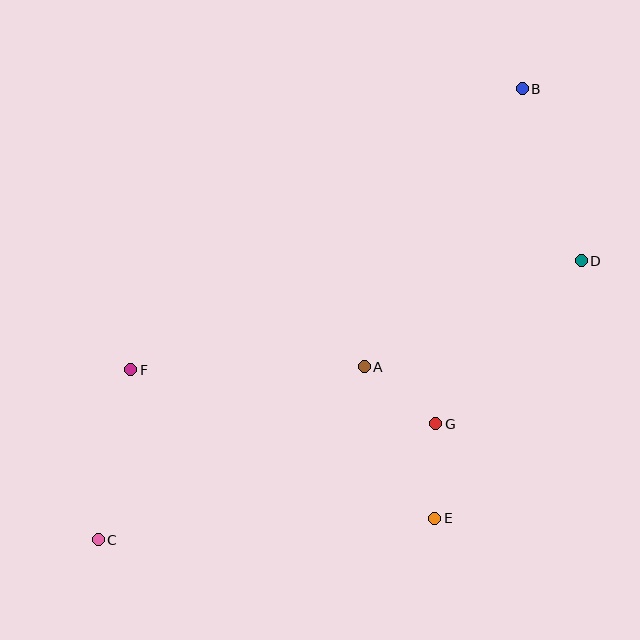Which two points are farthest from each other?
Points B and C are farthest from each other.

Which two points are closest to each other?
Points A and G are closest to each other.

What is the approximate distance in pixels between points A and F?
The distance between A and F is approximately 233 pixels.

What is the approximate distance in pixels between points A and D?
The distance between A and D is approximately 242 pixels.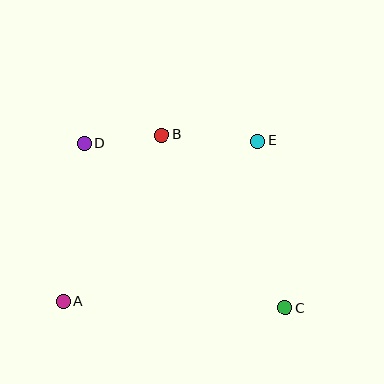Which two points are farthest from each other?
Points C and D are farthest from each other.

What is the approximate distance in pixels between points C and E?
The distance between C and E is approximately 169 pixels.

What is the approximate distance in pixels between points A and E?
The distance between A and E is approximately 252 pixels.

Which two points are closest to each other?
Points B and D are closest to each other.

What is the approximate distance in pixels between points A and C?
The distance between A and C is approximately 222 pixels.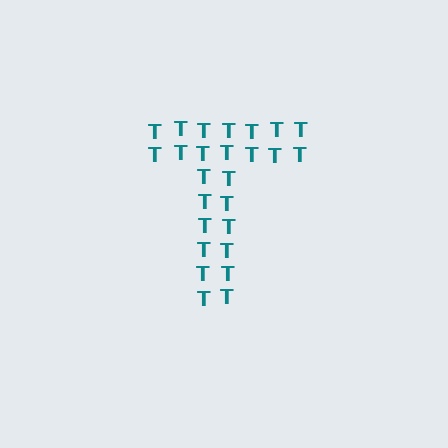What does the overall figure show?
The overall figure shows the letter T.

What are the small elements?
The small elements are letter T's.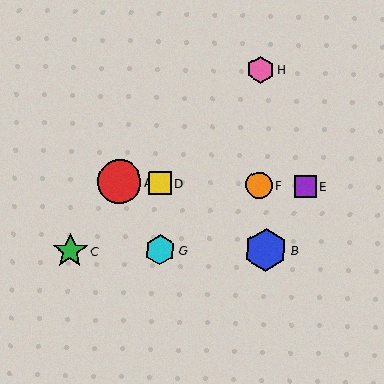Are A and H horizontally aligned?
No, A is at y≈182 and H is at y≈70.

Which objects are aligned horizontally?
Objects A, D, E, F are aligned horizontally.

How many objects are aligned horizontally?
4 objects (A, D, E, F) are aligned horizontally.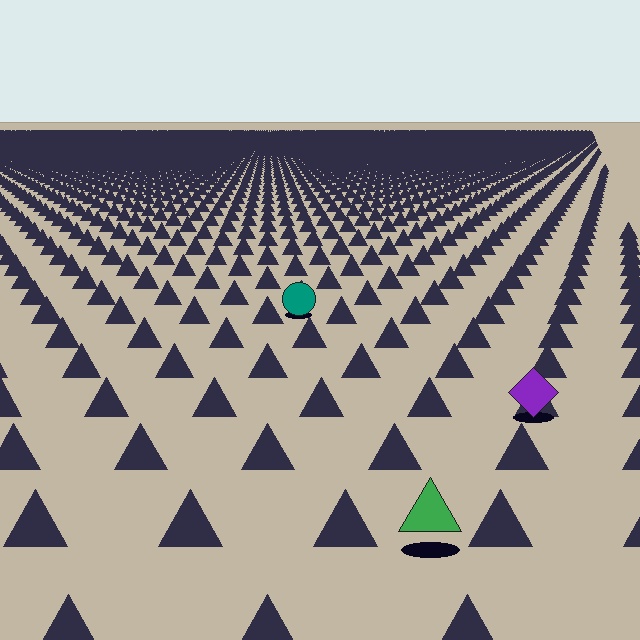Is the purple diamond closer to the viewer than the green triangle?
No. The green triangle is closer — you can tell from the texture gradient: the ground texture is coarser near it.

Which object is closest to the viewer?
The green triangle is closest. The texture marks near it are larger and more spread out.